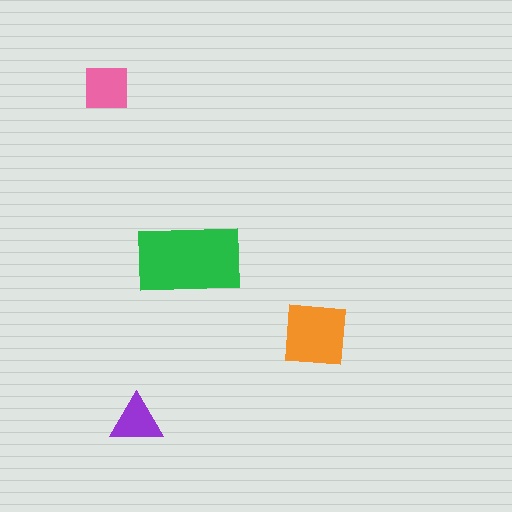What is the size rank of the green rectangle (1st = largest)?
1st.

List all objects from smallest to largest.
The purple triangle, the pink square, the orange square, the green rectangle.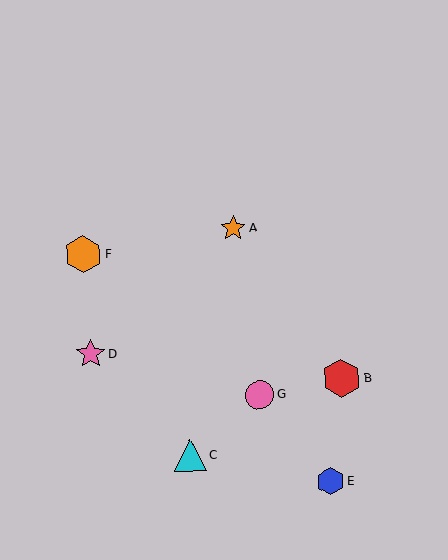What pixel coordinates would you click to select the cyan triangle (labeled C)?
Click at (190, 455) to select the cyan triangle C.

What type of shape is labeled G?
Shape G is a pink circle.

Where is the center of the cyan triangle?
The center of the cyan triangle is at (190, 455).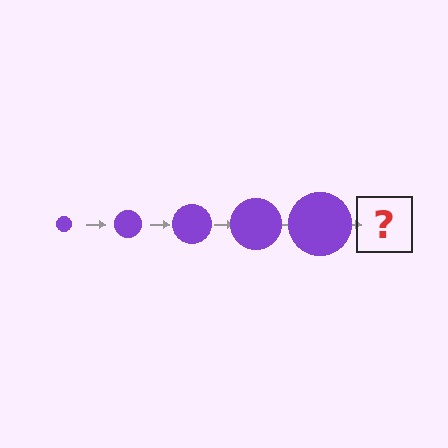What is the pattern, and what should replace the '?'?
The pattern is that the circle gets progressively larger each step. The '?' should be a purple circle, larger than the previous one.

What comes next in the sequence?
The next element should be a purple circle, larger than the previous one.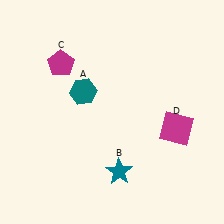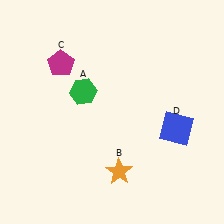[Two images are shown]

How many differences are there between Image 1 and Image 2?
There are 3 differences between the two images.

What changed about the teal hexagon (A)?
In Image 1, A is teal. In Image 2, it changed to green.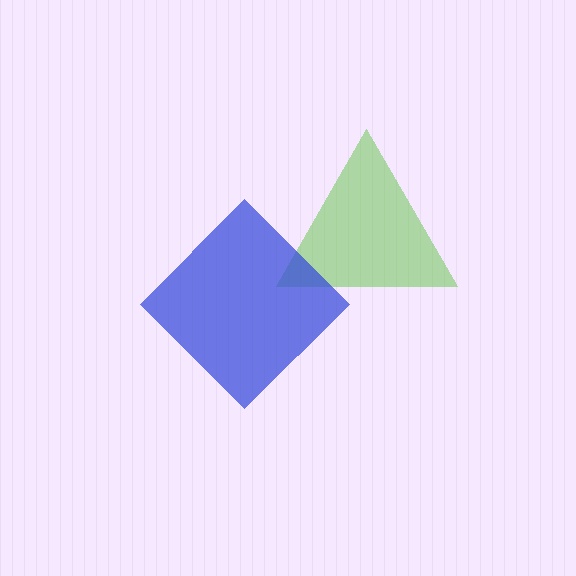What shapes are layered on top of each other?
The layered shapes are: a lime triangle, a blue diamond.